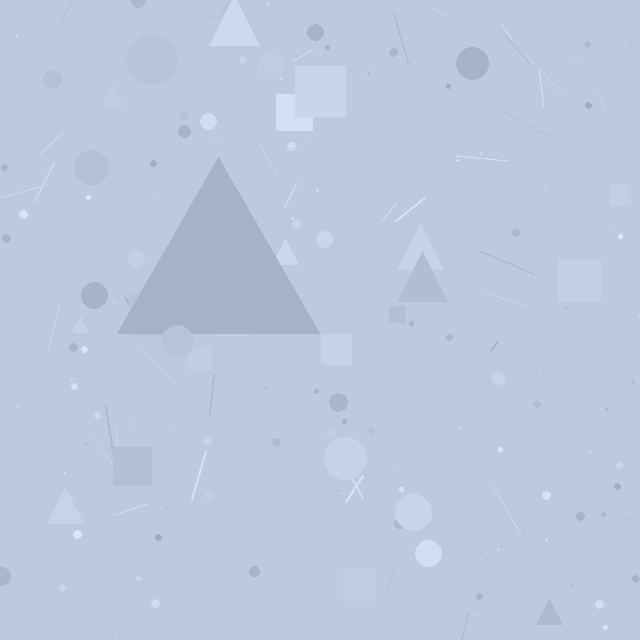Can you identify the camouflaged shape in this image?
The camouflaged shape is a triangle.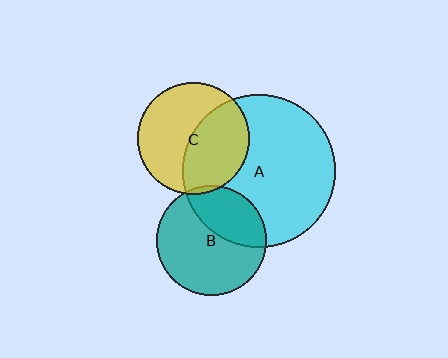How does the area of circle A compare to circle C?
Approximately 1.9 times.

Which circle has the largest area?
Circle A (cyan).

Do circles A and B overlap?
Yes.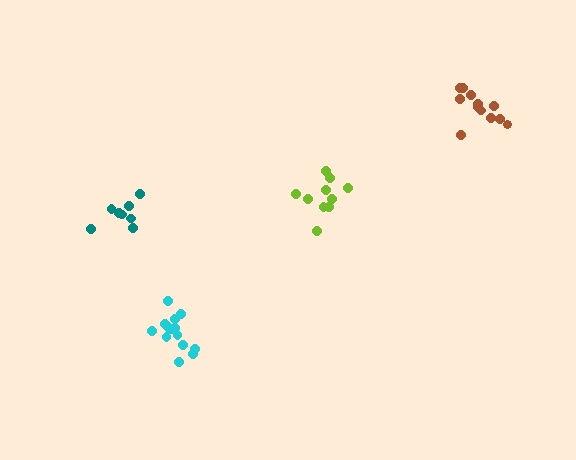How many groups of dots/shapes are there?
There are 4 groups.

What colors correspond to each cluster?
The clusters are colored: brown, cyan, teal, lime.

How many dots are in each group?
Group 1: 12 dots, Group 2: 14 dots, Group 3: 8 dots, Group 4: 10 dots (44 total).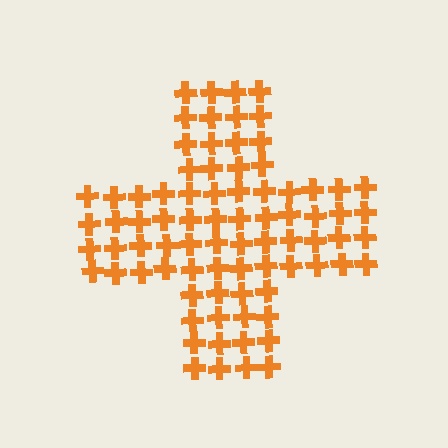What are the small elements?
The small elements are crosses.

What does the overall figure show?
The overall figure shows a cross.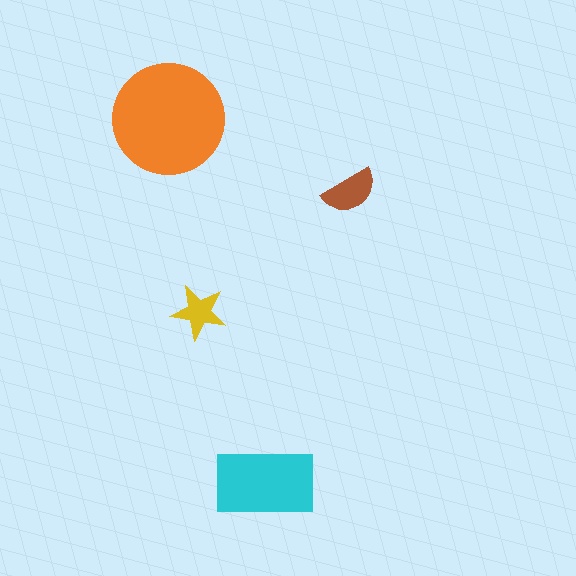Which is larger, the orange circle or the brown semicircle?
The orange circle.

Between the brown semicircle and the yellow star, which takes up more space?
The brown semicircle.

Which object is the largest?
The orange circle.